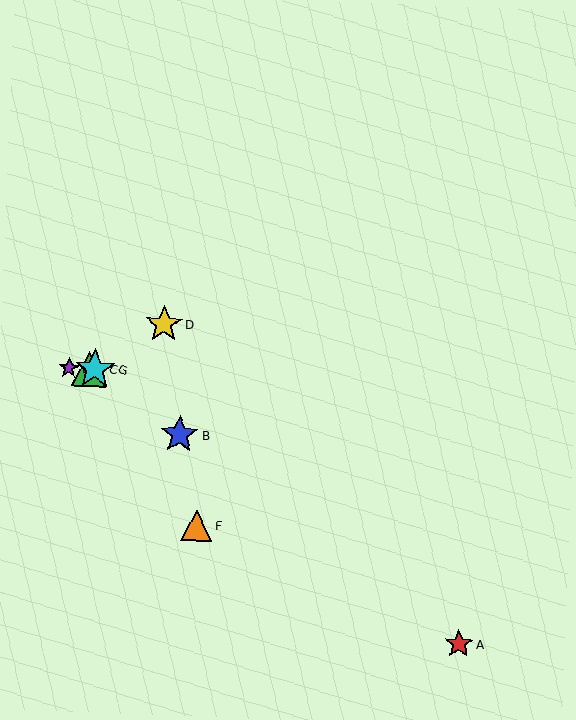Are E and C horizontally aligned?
Yes, both are at y≈368.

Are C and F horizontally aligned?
No, C is at y≈369 and F is at y≈525.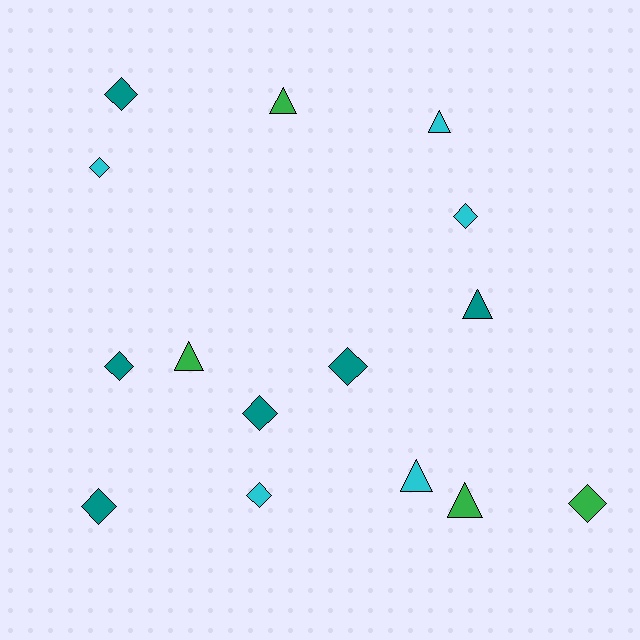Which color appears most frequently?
Teal, with 6 objects.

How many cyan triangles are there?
There are 2 cyan triangles.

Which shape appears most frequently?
Diamond, with 9 objects.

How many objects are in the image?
There are 15 objects.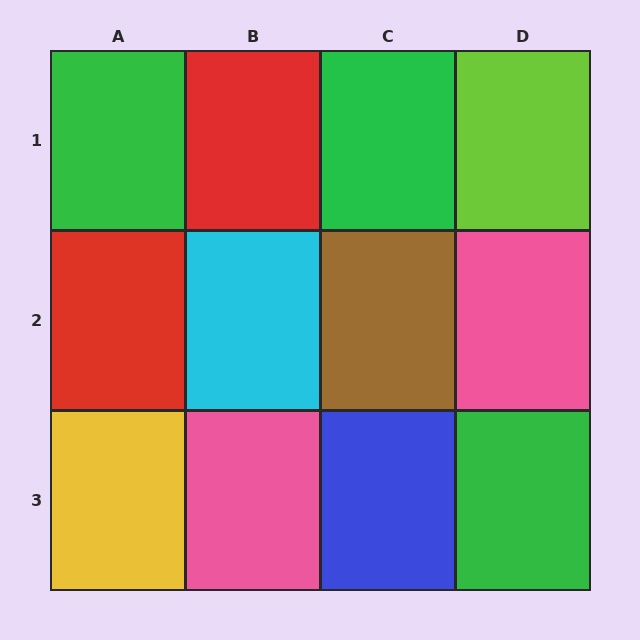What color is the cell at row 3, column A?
Yellow.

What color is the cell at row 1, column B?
Red.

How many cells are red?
2 cells are red.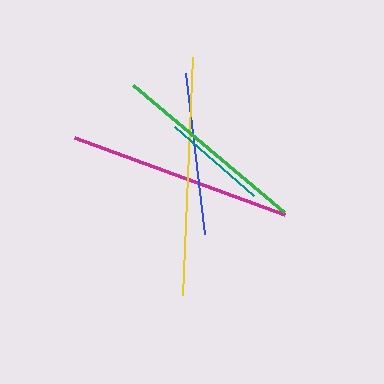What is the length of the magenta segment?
The magenta segment is approximately 223 pixels long.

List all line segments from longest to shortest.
From longest to shortest: yellow, magenta, green, blue, teal.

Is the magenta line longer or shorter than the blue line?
The magenta line is longer than the blue line.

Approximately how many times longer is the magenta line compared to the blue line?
The magenta line is approximately 1.4 times the length of the blue line.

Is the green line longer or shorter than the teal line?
The green line is longer than the teal line.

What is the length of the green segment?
The green segment is approximately 198 pixels long.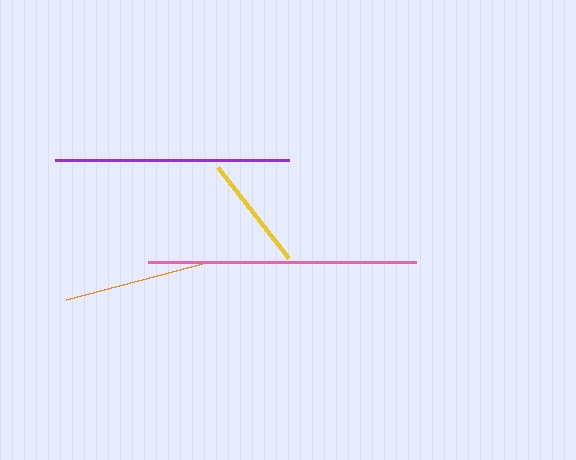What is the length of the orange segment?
The orange segment is approximately 149 pixels long.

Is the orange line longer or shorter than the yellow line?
The orange line is longer than the yellow line.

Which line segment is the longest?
The pink line is the longest at approximately 268 pixels.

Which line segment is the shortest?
The yellow line is the shortest at approximately 115 pixels.